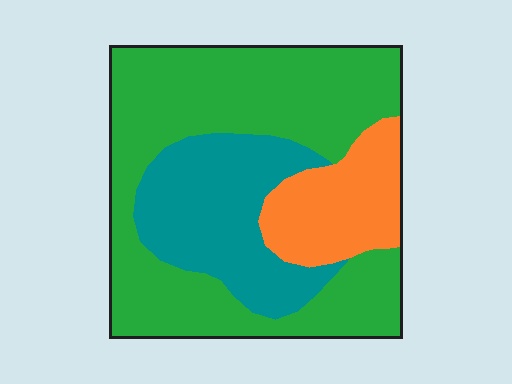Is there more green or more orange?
Green.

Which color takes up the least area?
Orange, at roughly 15%.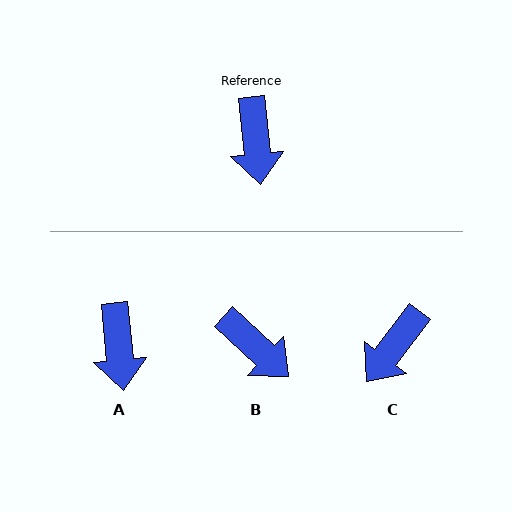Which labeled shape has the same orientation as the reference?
A.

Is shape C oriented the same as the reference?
No, it is off by about 43 degrees.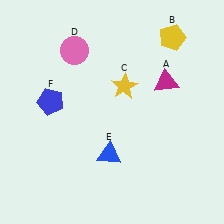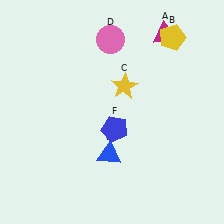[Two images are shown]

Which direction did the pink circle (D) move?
The pink circle (D) moved right.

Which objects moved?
The objects that moved are: the magenta triangle (A), the pink circle (D), the blue pentagon (F).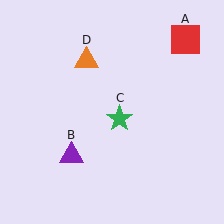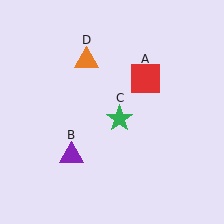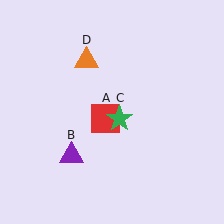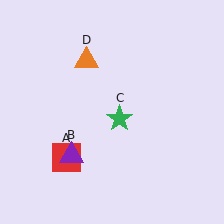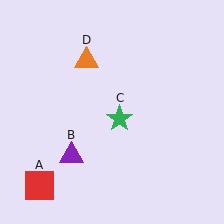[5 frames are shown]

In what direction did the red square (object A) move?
The red square (object A) moved down and to the left.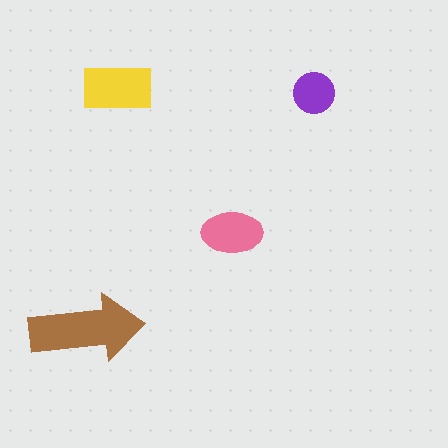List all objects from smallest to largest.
The purple circle, the pink ellipse, the yellow rectangle, the brown arrow.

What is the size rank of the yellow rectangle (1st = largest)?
2nd.